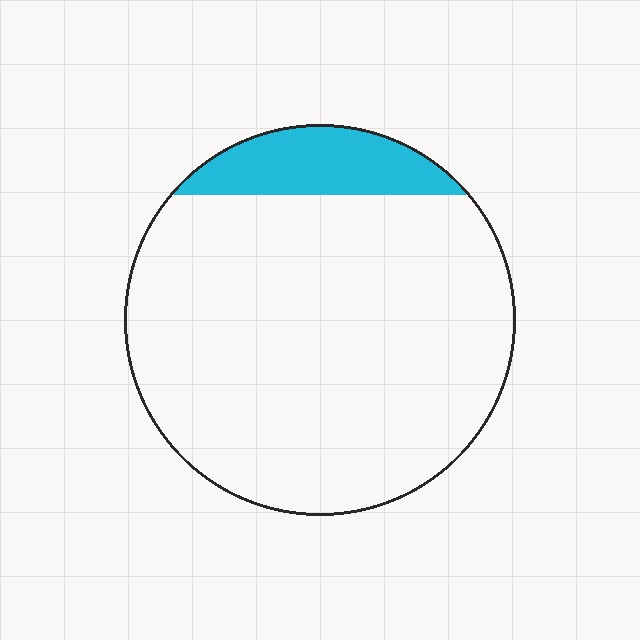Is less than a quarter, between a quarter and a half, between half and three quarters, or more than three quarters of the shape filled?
Less than a quarter.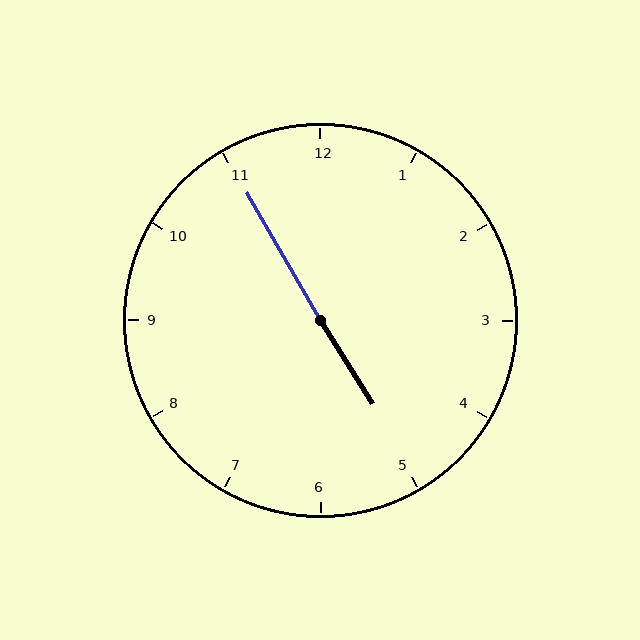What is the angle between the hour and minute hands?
Approximately 178 degrees.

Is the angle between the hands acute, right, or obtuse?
It is obtuse.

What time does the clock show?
4:55.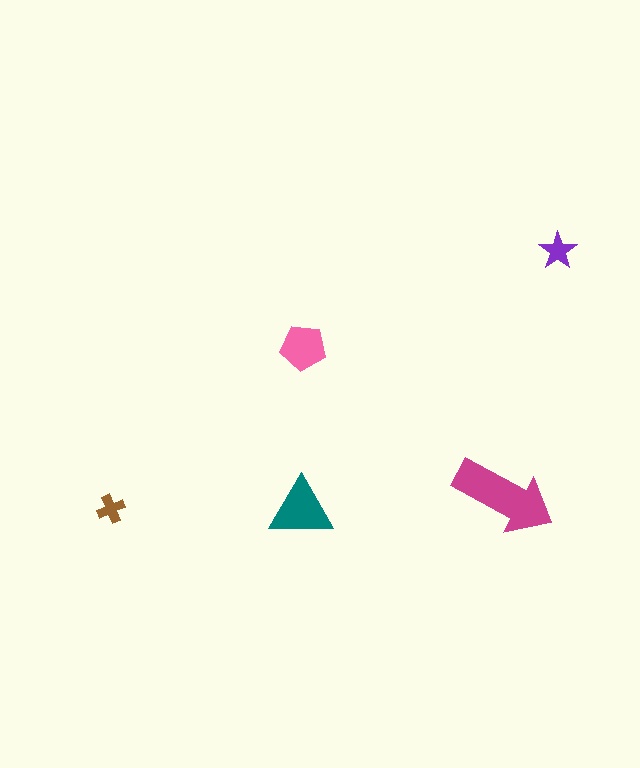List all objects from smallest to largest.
The brown cross, the purple star, the pink pentagon, the teal triangle, the magenta arrow.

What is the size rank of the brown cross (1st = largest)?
5th.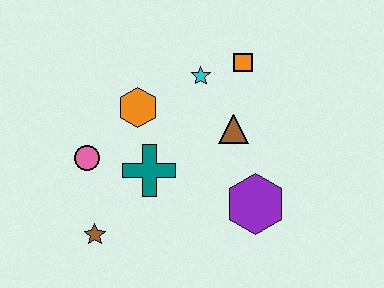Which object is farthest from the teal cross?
The orange square is farthest from the teal cross.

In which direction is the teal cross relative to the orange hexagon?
The teal cross is below the orange hexagon.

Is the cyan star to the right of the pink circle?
Yes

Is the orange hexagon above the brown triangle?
Yes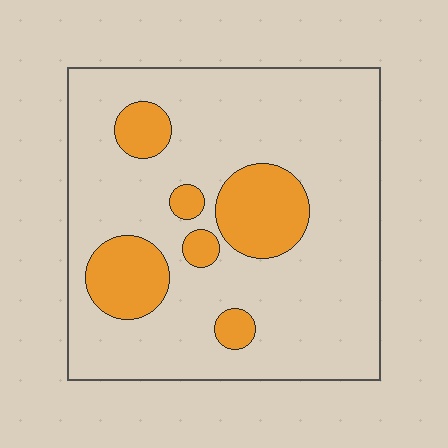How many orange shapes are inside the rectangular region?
6.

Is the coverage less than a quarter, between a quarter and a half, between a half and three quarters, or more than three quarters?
Less than a quarter.